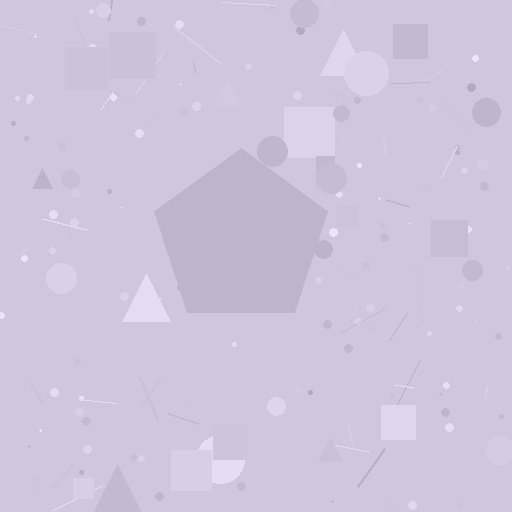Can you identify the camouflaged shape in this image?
The camouflaged shape is a pentagon.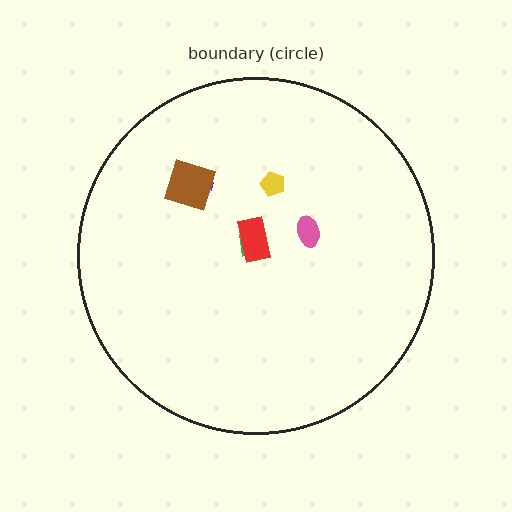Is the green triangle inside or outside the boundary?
Inside.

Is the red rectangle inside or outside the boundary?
Inside.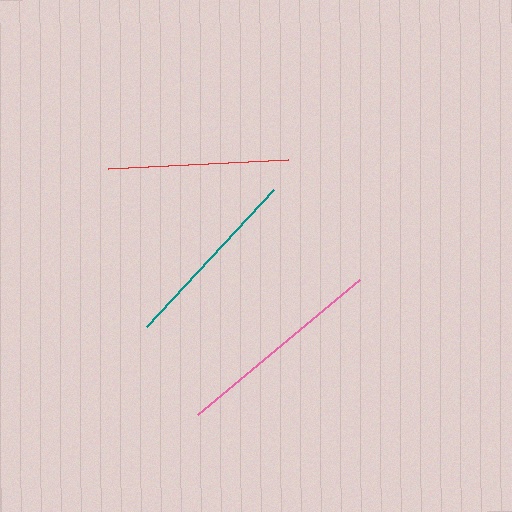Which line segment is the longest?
The pink line is the longest at approximately 211 pixels.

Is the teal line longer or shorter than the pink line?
The pink line is longer than the teal line.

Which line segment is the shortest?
The red line is the shortest at approximately 180 pixels.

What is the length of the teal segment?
The teal segment is approximately 187 pixels long.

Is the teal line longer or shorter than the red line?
The teal line is longer than the red line.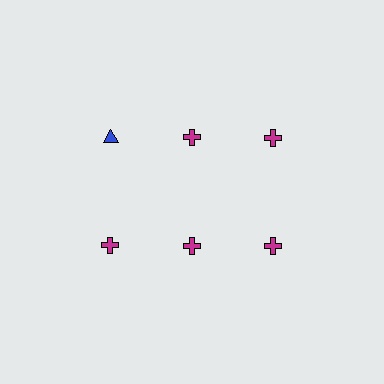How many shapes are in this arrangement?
There are 6 shapes arranged in a grid pattern.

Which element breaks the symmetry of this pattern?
The blue triangle in the top row, leftmost column breaks the symmetry. All other shapes are magenta crosses.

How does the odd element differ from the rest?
It differs in both color (blue instead of magenta) and shape (triangle instead of cross).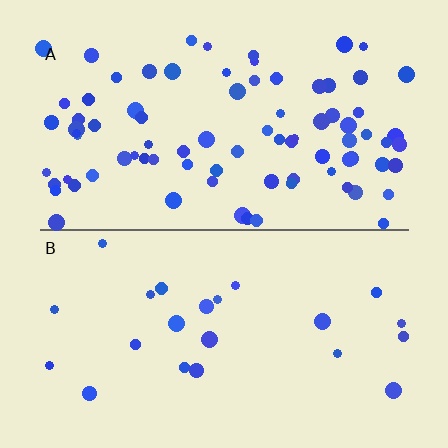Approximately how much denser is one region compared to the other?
Approximately 3.7× — region A over region B.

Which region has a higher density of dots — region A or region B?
A (the top).